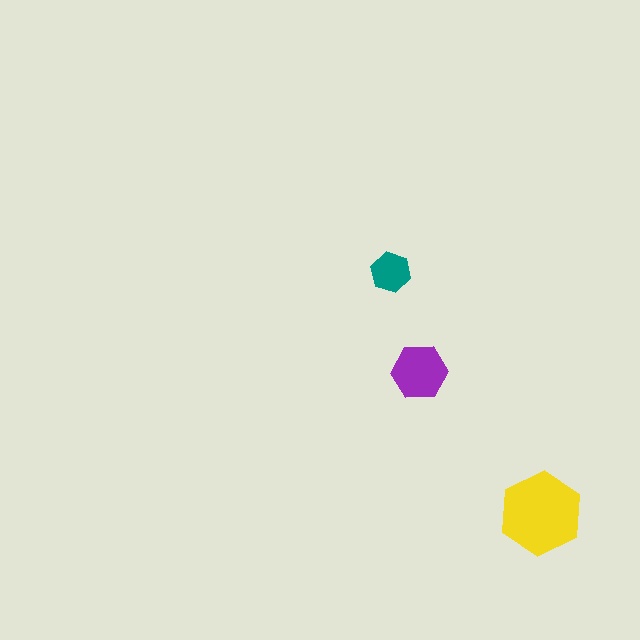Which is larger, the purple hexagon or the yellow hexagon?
The yellow one.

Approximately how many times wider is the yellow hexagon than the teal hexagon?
About 2 times wider.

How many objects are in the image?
There are 3 objects in the image.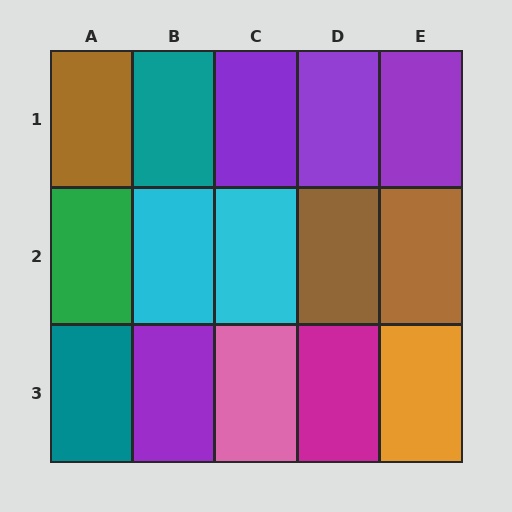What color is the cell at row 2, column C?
Cyan.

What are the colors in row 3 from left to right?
Teal, purple, pink, magenta, orange.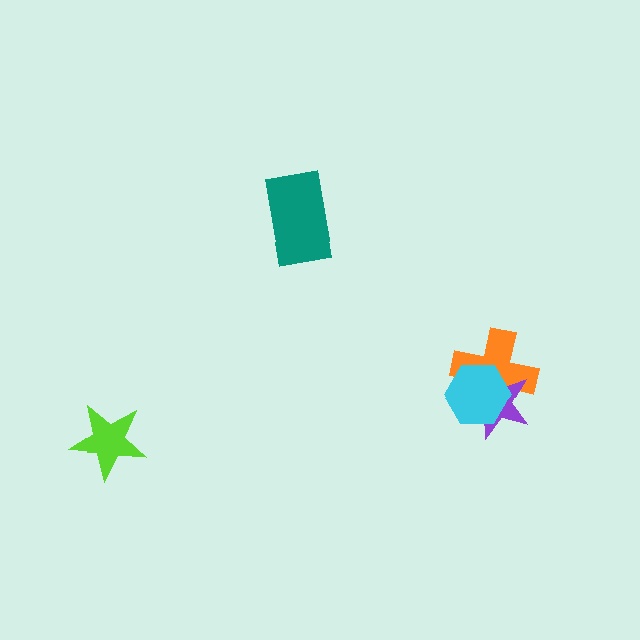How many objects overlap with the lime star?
0 objects overlap with the lime star.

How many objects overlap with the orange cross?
2 objects overlap with the orange cross.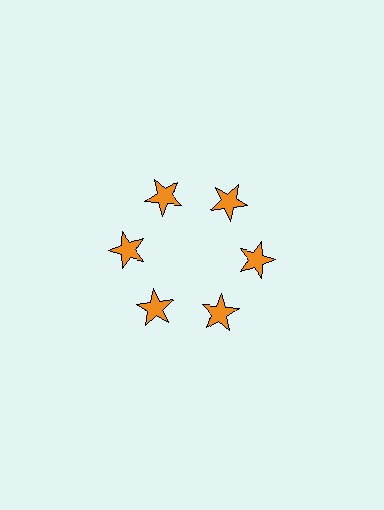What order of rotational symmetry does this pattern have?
This pattern has 6-fold rotational symmetry.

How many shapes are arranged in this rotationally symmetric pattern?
There are 6 shapes, arranged in 6 groups of 1.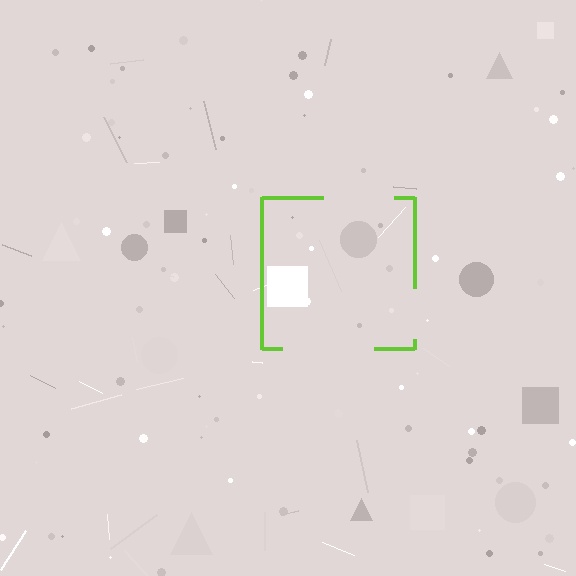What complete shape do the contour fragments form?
The contour fragments form a square.